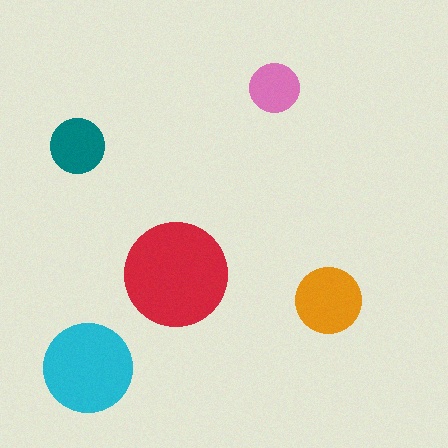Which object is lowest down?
The cyan circle is bottommost.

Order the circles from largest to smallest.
the red one, the cyan one, the orange one, the teal one, the pink one.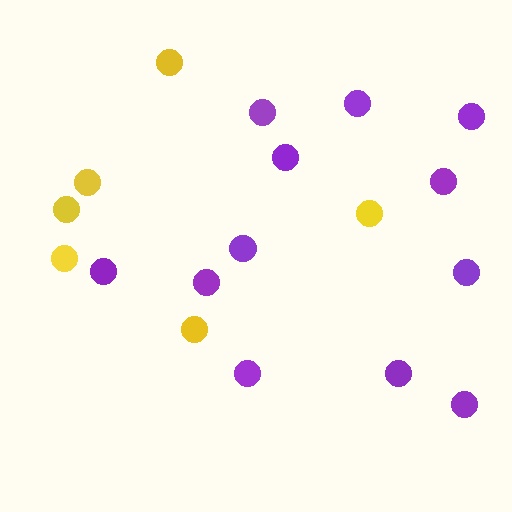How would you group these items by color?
There are 2 groups: one group of yellow circles (6) and one group of purple circles (12).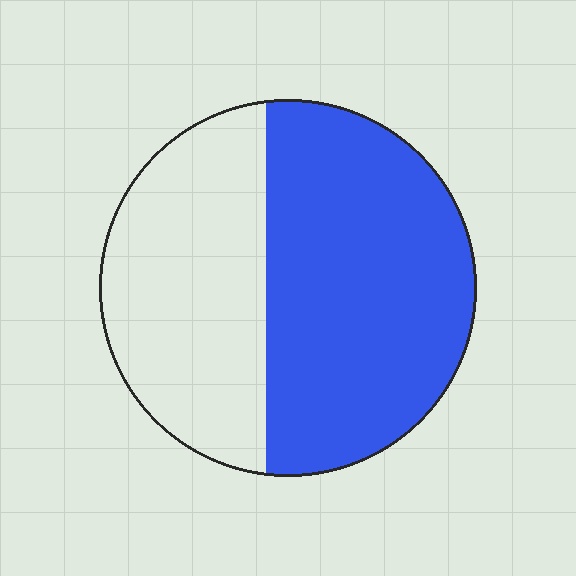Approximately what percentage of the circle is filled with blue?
Approximately 55%.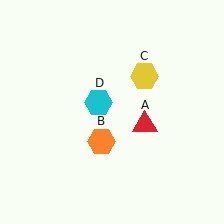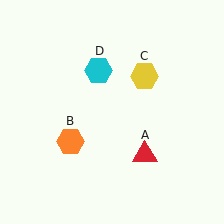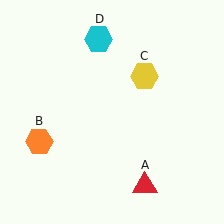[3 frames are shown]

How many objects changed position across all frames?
3 objects changed position: red triangle (object A), orange hexagon (object B), cyan hexagon (object D).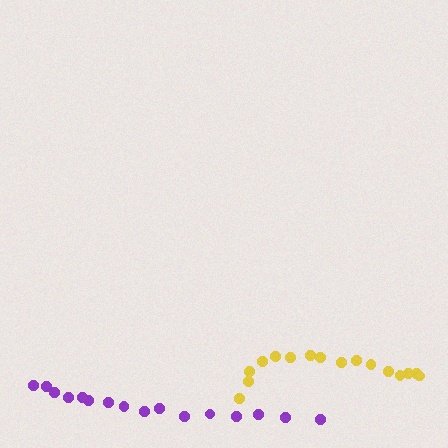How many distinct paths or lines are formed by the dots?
There are 2 distinct paths.